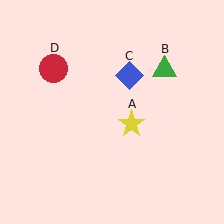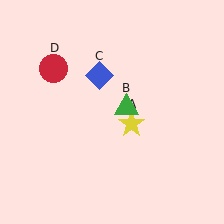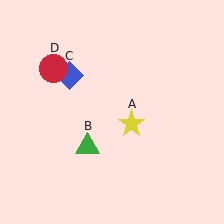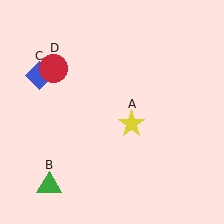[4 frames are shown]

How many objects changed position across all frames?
2 objects changed position: green triangle (object B), blue diamond (object C).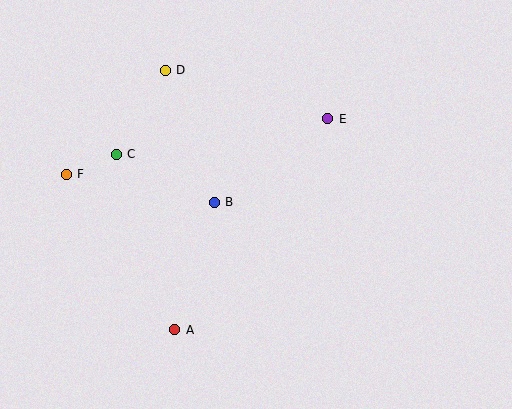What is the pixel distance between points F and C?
The distance between F and C is 54 pixels.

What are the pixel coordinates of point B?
Point B is at (214, 202).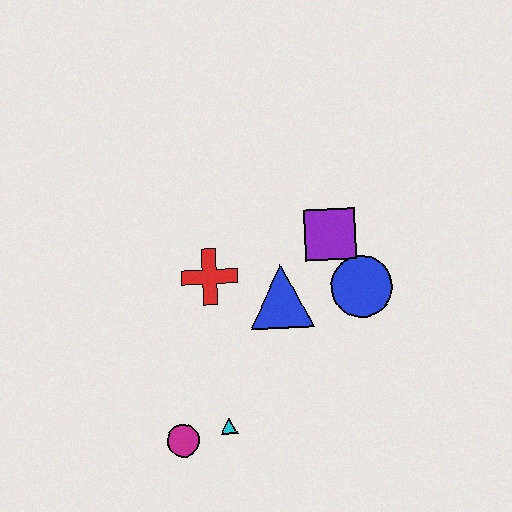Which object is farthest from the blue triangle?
The magenta circle is farthest from the blue triangle.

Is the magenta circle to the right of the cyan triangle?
No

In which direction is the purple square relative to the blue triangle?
The purple square is above the blue triangle.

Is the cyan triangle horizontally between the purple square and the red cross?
Yes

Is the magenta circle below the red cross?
Yes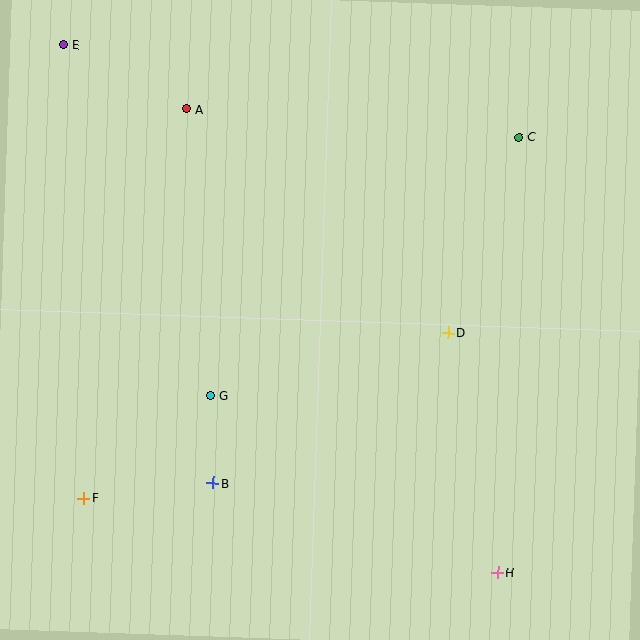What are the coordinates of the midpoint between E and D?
The midpoint between E and D is at (256, 189).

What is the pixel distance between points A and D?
The distance between A and D is 344 pixels.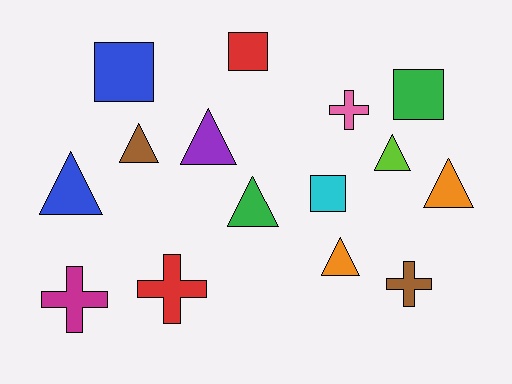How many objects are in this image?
There are 15 objects.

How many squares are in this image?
There are 4 squares.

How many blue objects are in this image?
There are 2 blue objects.